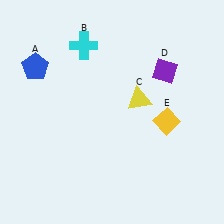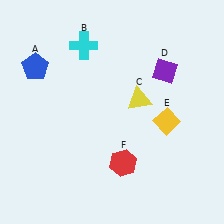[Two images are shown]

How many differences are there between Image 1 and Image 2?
There is 1 difference between the two images.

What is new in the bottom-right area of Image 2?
A red hexagon (F) was added in the bottom-right area of Image 2.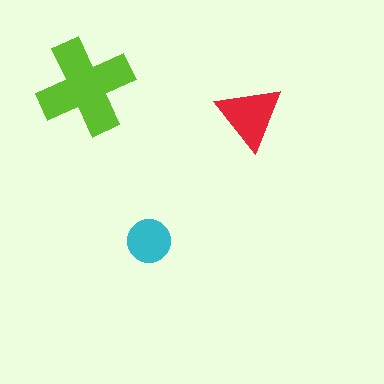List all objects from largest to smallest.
The lime cross, the red triangle, the cyan circle.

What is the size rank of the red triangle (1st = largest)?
2nd.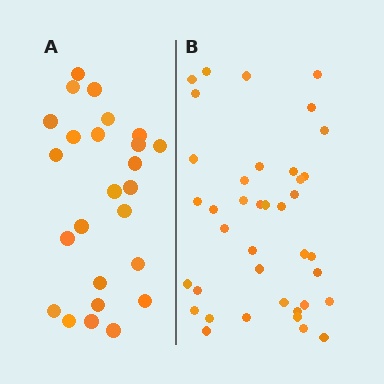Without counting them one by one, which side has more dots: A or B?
Region B (the right region) has more dots.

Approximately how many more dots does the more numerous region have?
Region B has approximately 15 more dots than region A.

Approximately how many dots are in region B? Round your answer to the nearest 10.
About 40 dots. (The exact count is 39, which rounds to 40.)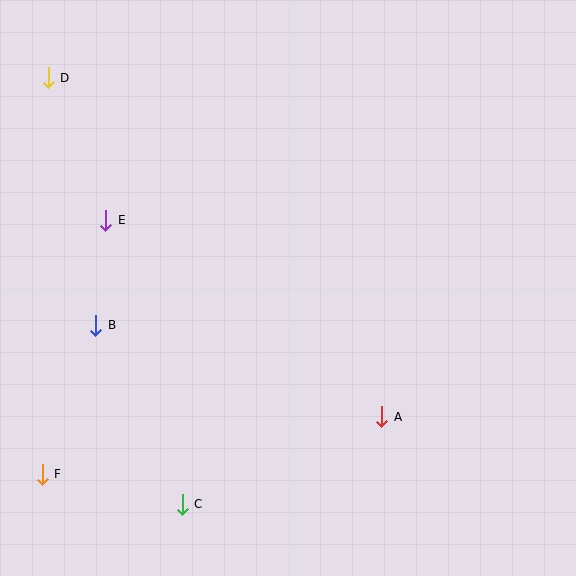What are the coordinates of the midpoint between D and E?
The midpoint between D and E is at (77, 149).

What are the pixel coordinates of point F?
Point F is at (42, 474).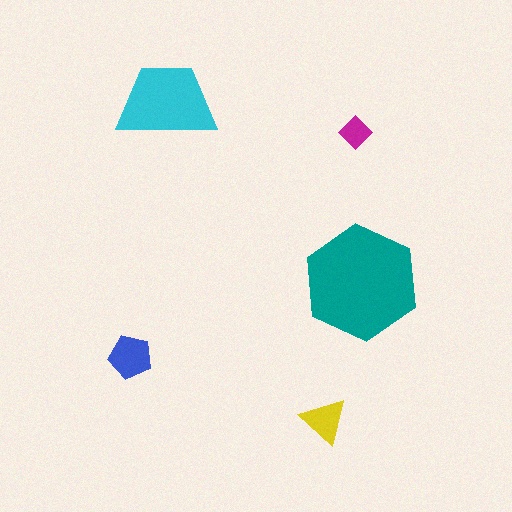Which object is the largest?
The teal hexagon.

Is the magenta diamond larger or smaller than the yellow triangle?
Smaller.